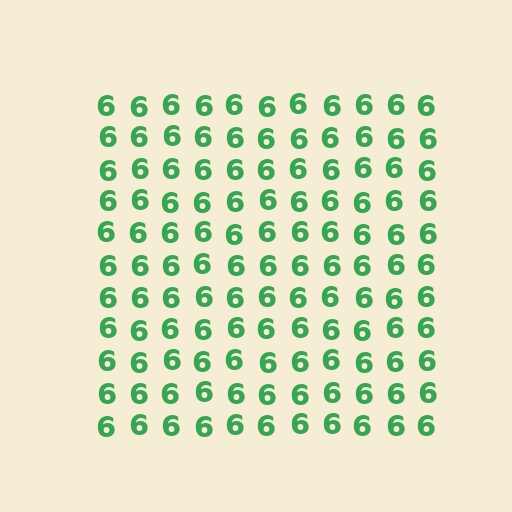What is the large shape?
The large shape is a square.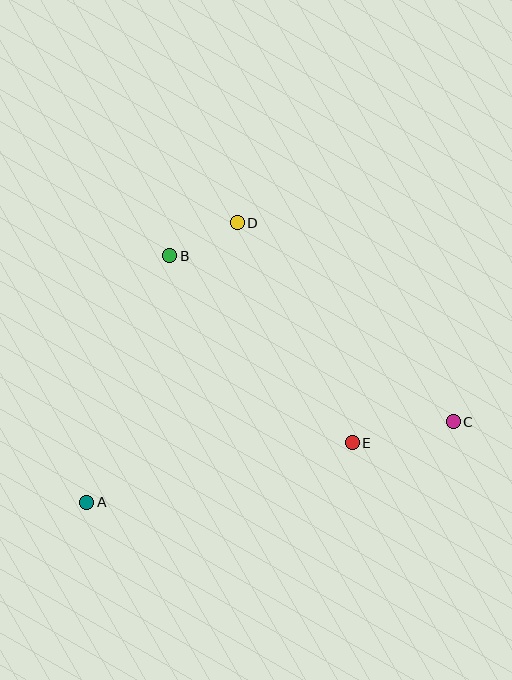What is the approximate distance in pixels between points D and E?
The distance between D and E is approximately 248 pixels.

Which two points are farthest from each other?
Points A and C are farthest from each other.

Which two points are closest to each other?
Points B and D are closest to each other.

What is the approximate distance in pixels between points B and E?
The distance between B and E is approximately 261 pixels.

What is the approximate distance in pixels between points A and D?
The distance between A and D is approximately 318 pixels.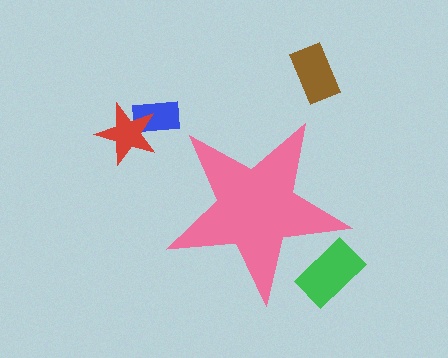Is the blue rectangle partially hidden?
No, the blue rectangle is fully visible.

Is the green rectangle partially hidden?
Yes, the green rectangle is partially hidden behind the pink star.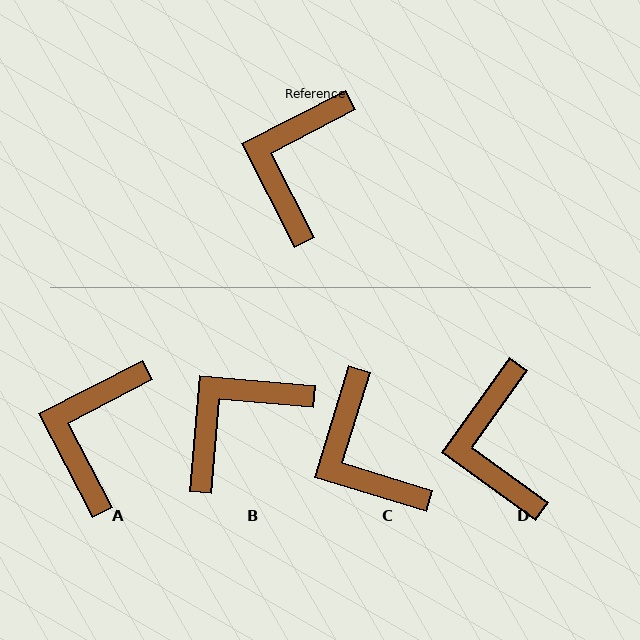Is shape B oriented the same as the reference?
No, it is off by about 32 degrees.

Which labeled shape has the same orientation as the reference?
A.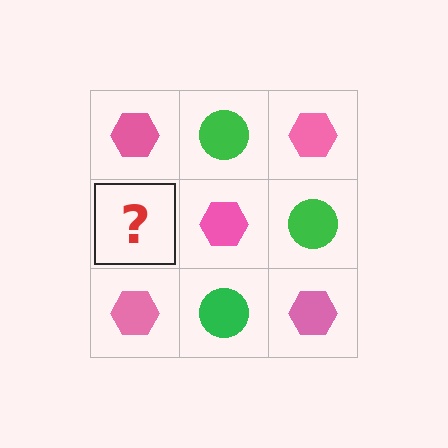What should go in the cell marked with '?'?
The missing cell should contain a green circle.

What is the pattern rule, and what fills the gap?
The rule is that it alternates pink hexagon and green circle in a checkerboard pattern. The gap should be filled with a green circle.